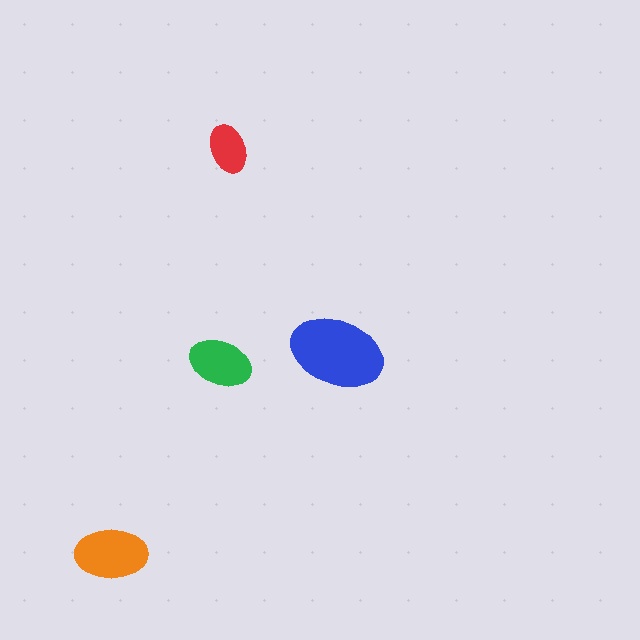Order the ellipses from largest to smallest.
the blue one, the orange one, the green one, the red one.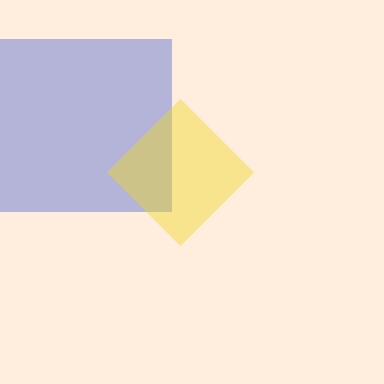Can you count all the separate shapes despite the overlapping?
Yes, there are 2 separate shapes.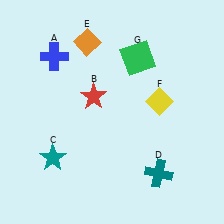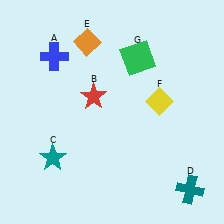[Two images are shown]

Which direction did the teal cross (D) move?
The teal cross (D) moved right.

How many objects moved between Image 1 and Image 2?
1 object moved between the two images.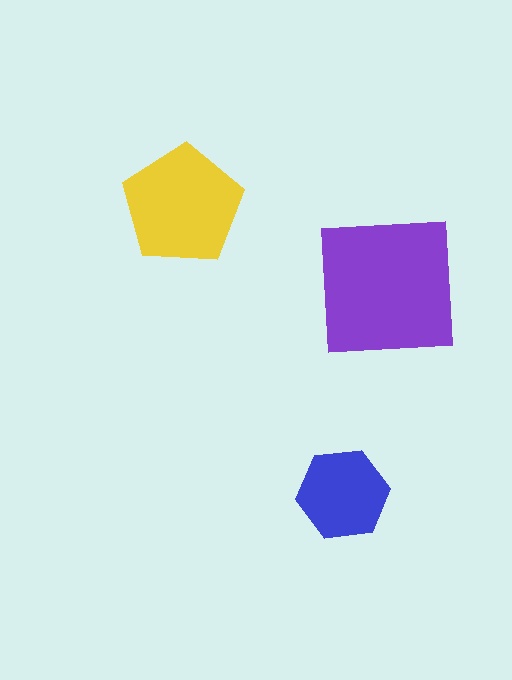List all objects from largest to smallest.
The purple square, the yellow pentagon, the blue hexagon.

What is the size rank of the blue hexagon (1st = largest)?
3rd.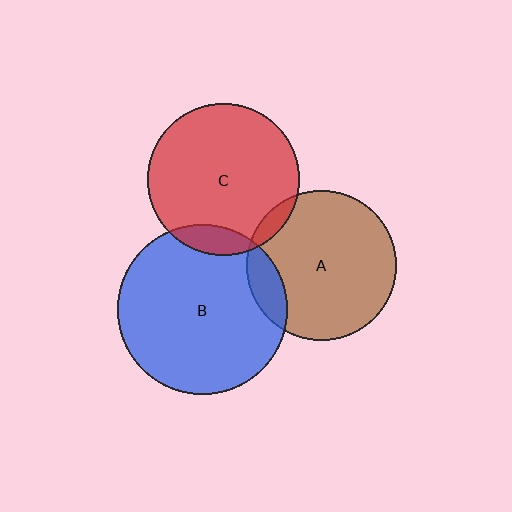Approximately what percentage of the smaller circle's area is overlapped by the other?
Approximately 10%.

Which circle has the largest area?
Circle B (blue).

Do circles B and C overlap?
Yes.